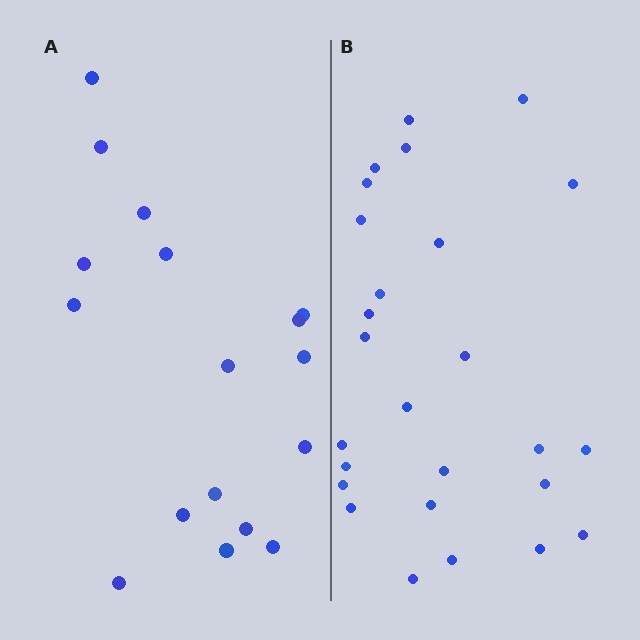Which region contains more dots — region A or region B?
Region B (the right region) has more dots.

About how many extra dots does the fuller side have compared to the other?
Region B has roughly 8 or so more dots than region A.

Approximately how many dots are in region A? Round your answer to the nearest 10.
About 20 dots. (The exact count is 17, which rounds to 20.)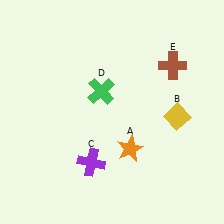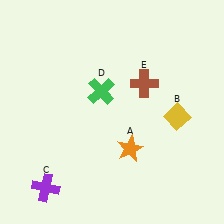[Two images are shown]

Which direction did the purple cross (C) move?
The purple cross (C) moved left.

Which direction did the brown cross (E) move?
The brown cross (E) moved left.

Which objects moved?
The objects that moved are: the purple cross (C), the brown cross (E).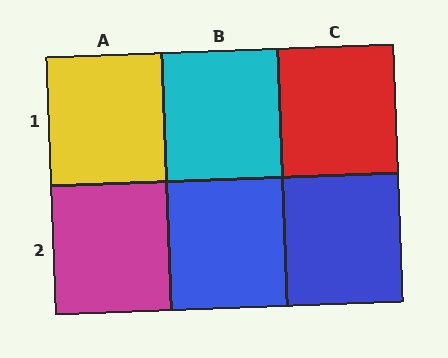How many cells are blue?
2 cells are blue.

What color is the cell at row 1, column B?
Cyan.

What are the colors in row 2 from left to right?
Magenta, blue, blue.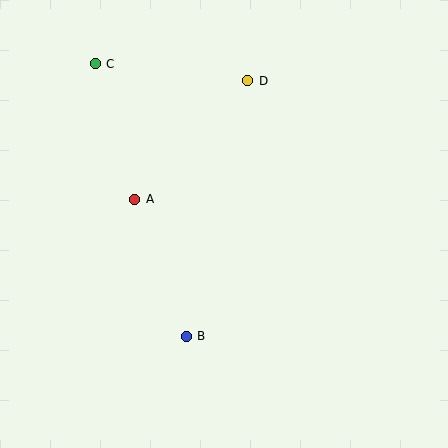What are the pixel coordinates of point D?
Point D is at (248, 81).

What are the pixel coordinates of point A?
Point A is at (135, 199).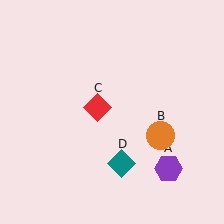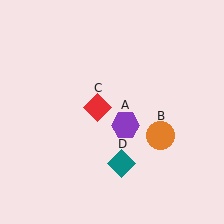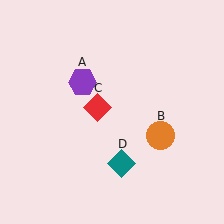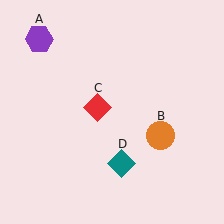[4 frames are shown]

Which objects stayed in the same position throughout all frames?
Orange circle (object B) and red diamond (object C) and teal diamond (object D) remained stationary.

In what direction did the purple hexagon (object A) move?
The purple hexagon (object A) moved up and to the left.